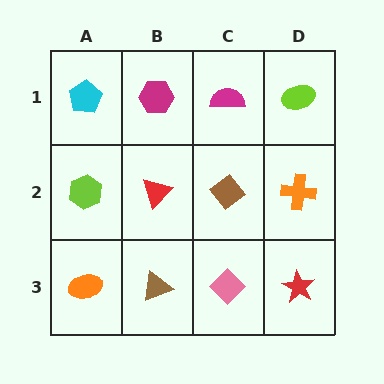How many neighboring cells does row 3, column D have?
2.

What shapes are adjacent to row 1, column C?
A brown diamond (row 2, column C), a magenta hexagon (row 1, column B), a lime ellipse (row 1, column D).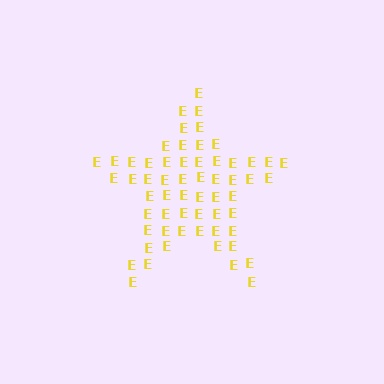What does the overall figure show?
The overall figure shows a star.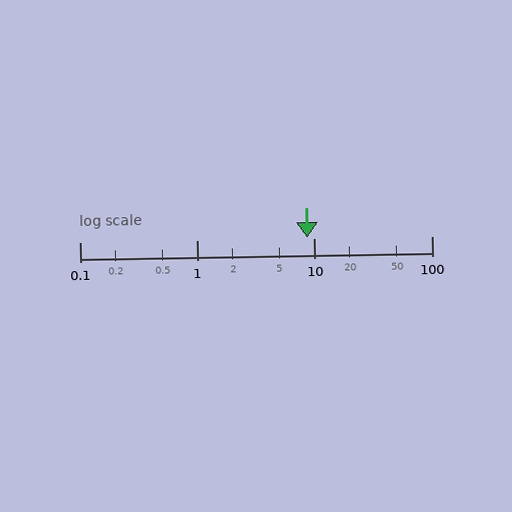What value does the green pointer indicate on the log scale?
The pointer indicates approximately 8.7.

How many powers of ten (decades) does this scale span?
The scale spans 3 decades, from 0.1 to 100.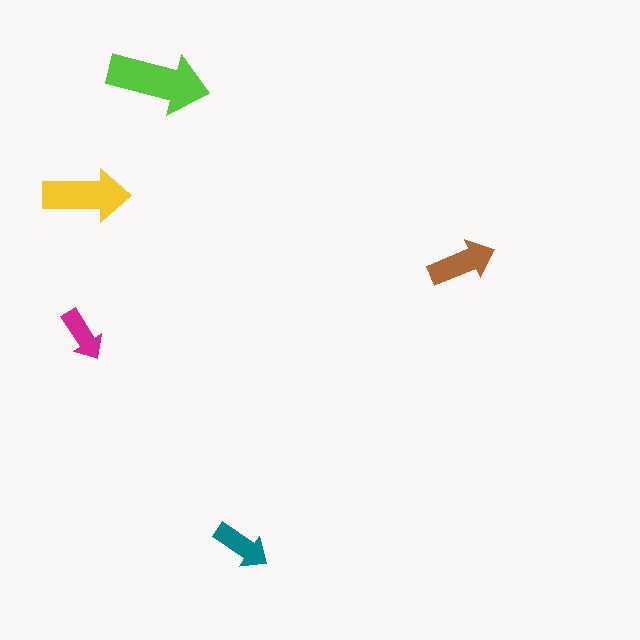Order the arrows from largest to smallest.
the lime one, the yellow one, the brown one, the teal one, the magenta one.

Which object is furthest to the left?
The magenta arrow is leftmost.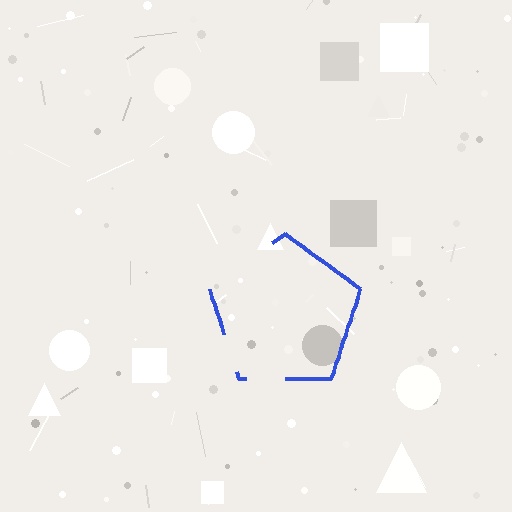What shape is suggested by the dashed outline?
The dashed outline suggests a pentagon.